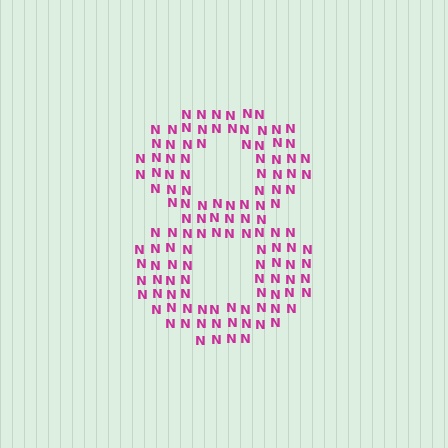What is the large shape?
The large shape is the digit 8.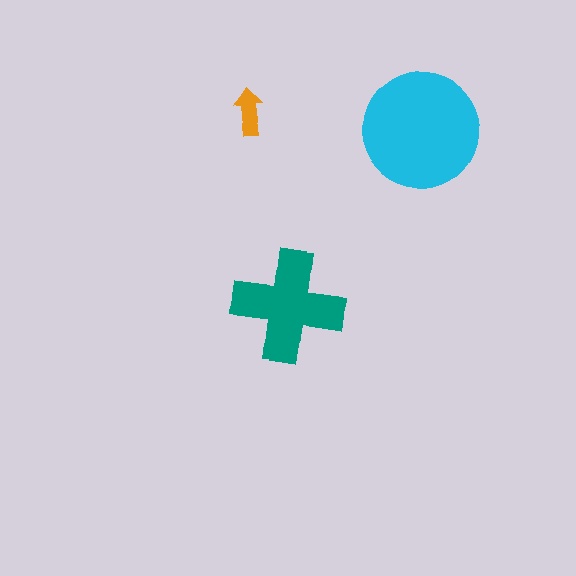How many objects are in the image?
There are 3 objects in the image.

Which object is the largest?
The cyan circle.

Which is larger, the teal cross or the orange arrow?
The teal cross.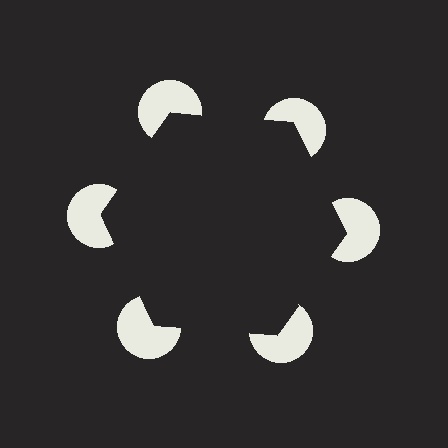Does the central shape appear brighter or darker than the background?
It typically appears slightly darker than the background, even though no actual brightness change is drawn.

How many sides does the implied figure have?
6 sides.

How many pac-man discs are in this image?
There are 6 — one at each vertex of the illusory hexagon.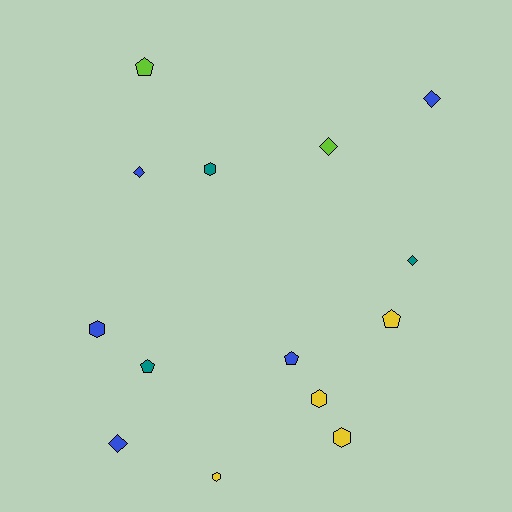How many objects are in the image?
There are 14 objects.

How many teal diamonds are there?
There is 1 teal diamond.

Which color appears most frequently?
Blue, with 5 objects.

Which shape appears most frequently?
Hexagon, with 5 objects.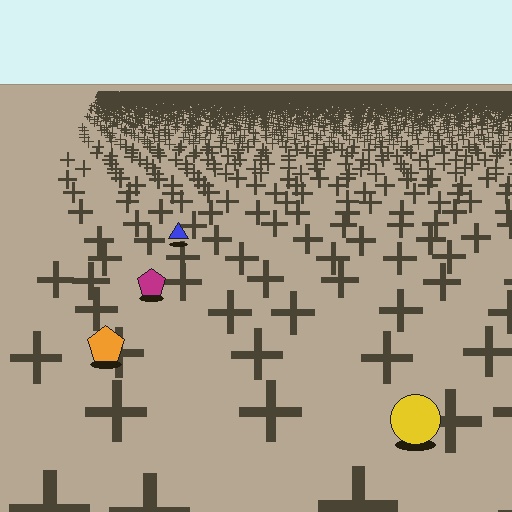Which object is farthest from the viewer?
The blue triangle is farthest from the viewer. It appears smaller and the ground texture around it is denser.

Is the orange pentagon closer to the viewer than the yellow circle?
No. The yellow circle is closer — you can tell from the texture gradient: the ground texture is coarser near it.